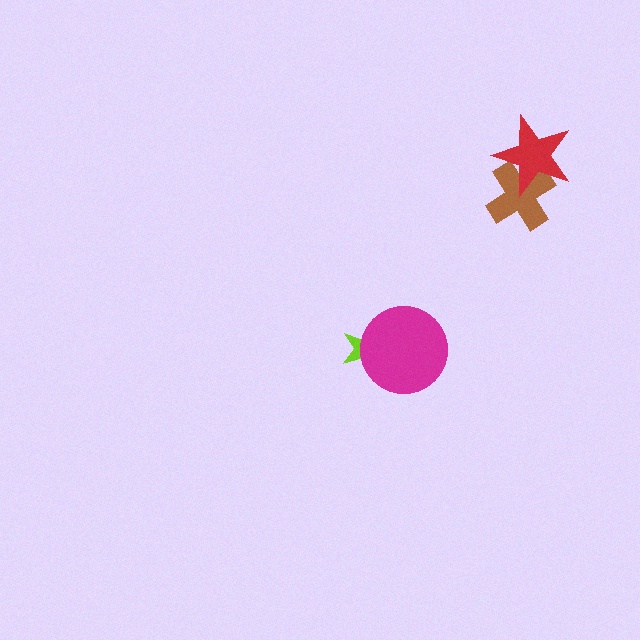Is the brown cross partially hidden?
Yes, it is partially covered by another shape.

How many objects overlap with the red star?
1 object overlaps with the red star.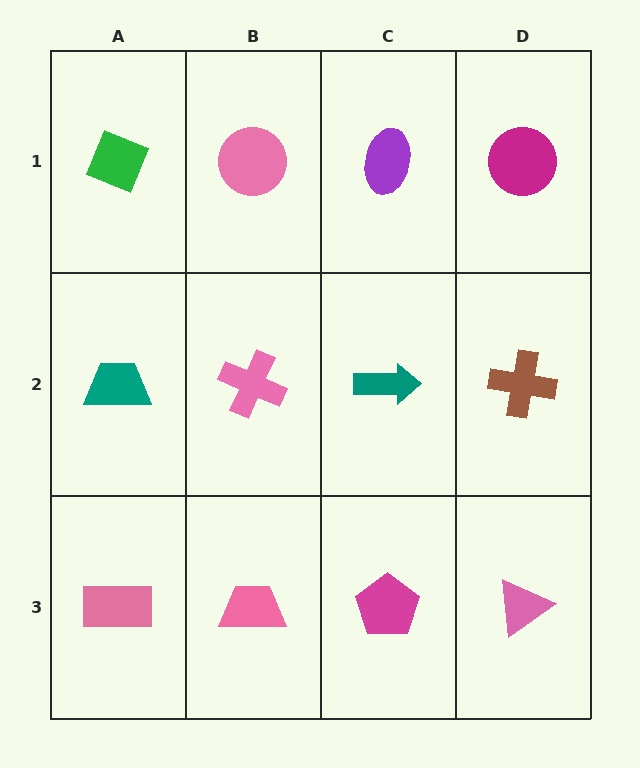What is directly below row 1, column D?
A brown cross.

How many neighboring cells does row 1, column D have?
2.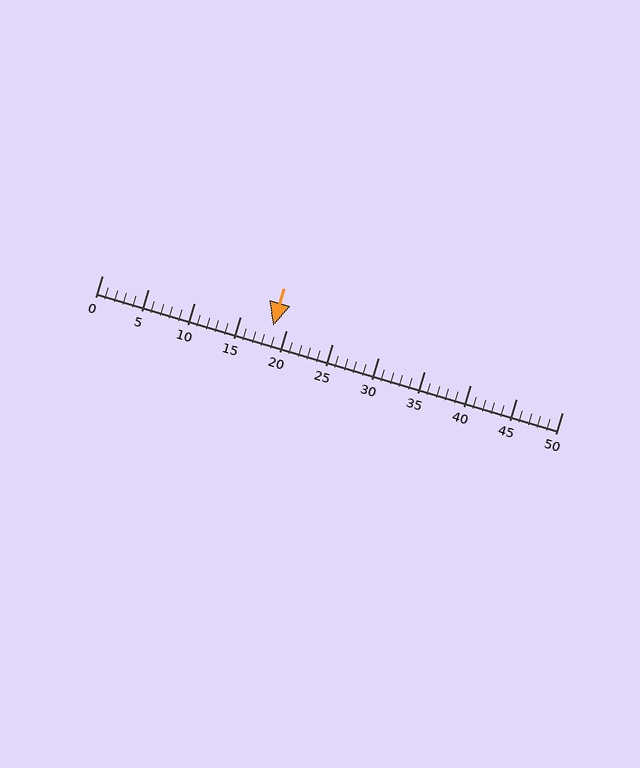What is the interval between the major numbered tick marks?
The major tick marks are spaced 5 units apart.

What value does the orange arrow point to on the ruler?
The orange arrow points to approximately 19.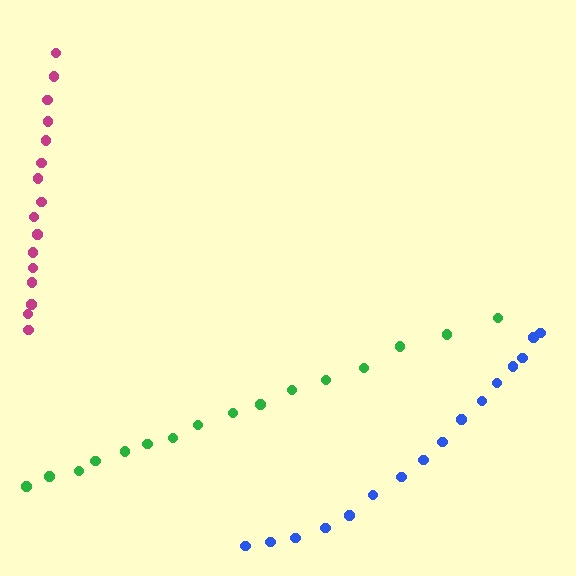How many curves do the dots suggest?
There are 3 distinct paths.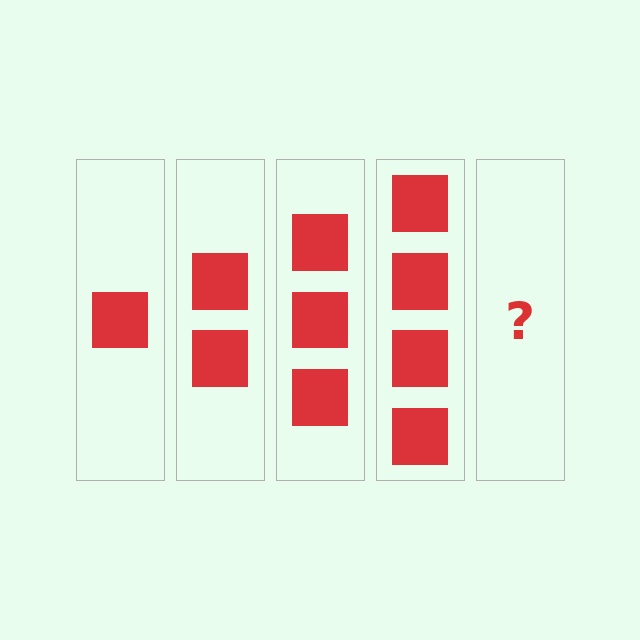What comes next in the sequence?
The next element should be 5 squares.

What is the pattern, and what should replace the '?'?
The pattern is that each step adds one more square. The '?' should be 5 squares.